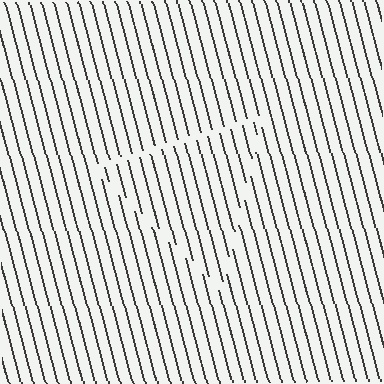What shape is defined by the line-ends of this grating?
An illusory triangle. The interior of the shape contains the same grating, shifted by half a period — the contour is defined by the phase discontinuity where line-ends from the inner and outer gratings abut.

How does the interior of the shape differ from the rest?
The interior of the shape contains the same grating, shifted by half a period — the contour is defined by the phase discontinuity where line-ends from the inner and outer gratings abut.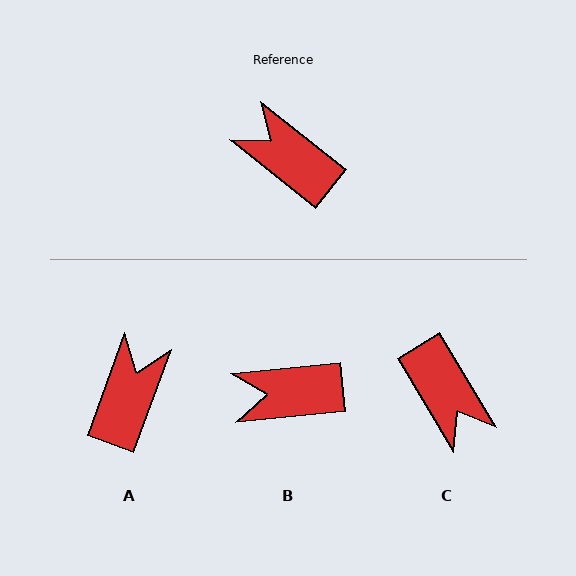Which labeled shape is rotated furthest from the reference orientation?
C, about 160 degrees away.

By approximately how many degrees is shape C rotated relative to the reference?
Approximately 160 degrees counter-clockwise.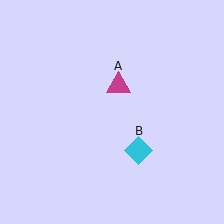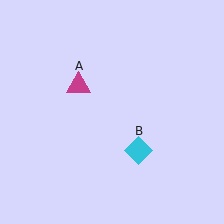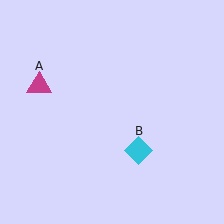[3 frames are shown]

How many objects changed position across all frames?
1 object changed position: magenta triangle (object A).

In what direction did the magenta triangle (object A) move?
The magenta triangle (object A) moved left.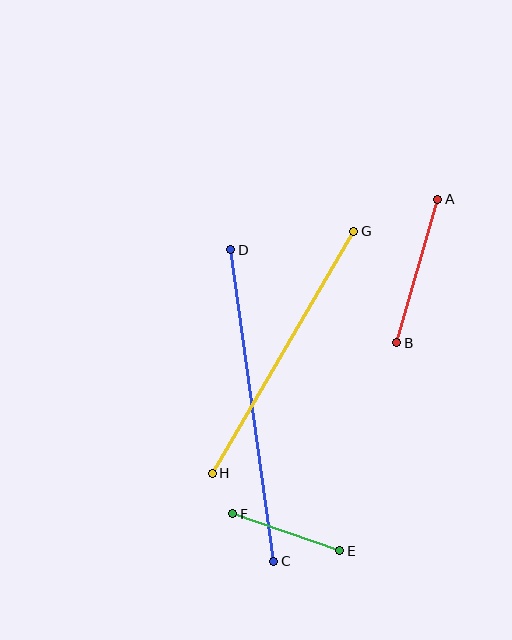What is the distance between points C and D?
The distance is approximately 315 pixels.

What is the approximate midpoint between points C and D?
The midpoint is at approximately (252, 405) pixels.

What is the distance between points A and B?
The distance is approximately 149 pixels.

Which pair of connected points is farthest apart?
Points C and D are farthest apart.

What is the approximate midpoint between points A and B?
The midpoint is at approximately (417, 271) pixels.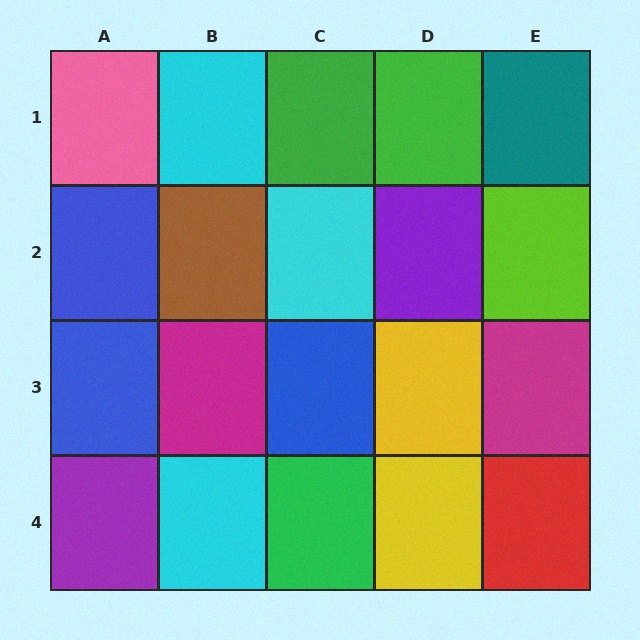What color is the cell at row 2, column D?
Purple.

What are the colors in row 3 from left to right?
Blue, magenta, blue, yellow, magenta.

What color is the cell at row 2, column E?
Lime.